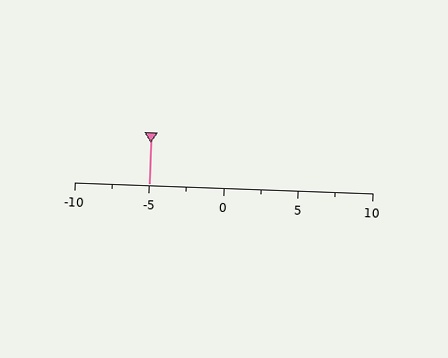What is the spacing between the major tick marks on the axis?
The major ticks are spaced 5 apart.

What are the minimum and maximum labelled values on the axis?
The axis runs from -10 to 10.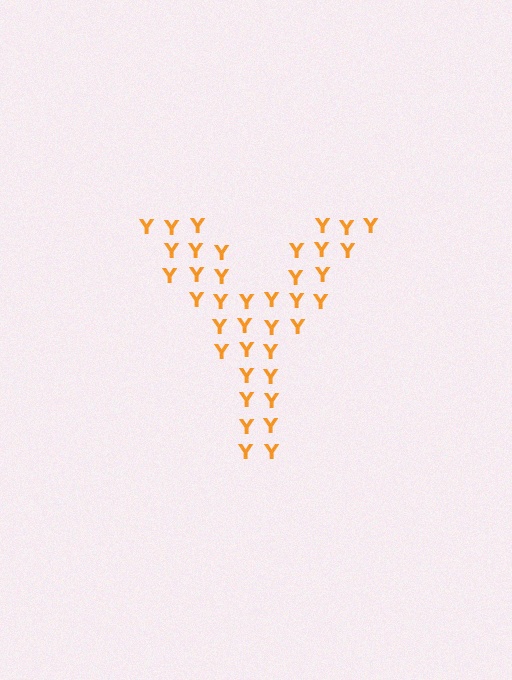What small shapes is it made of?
It is made of small letter Y's.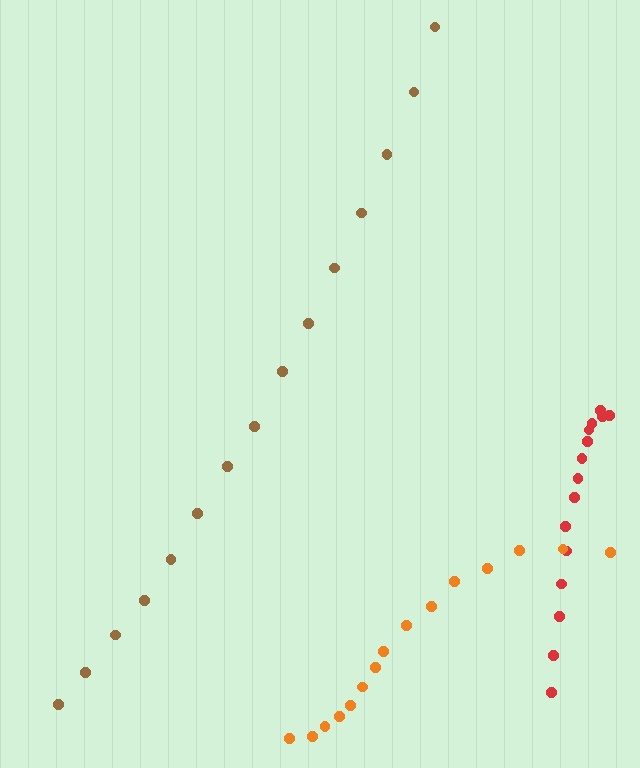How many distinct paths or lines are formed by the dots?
There are 3 distinct paths.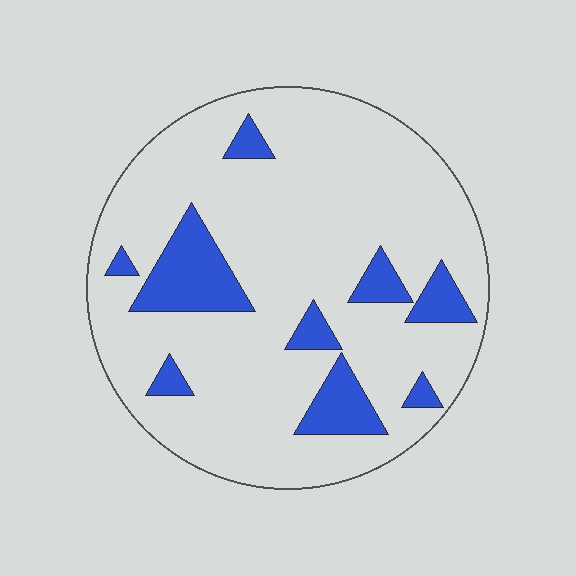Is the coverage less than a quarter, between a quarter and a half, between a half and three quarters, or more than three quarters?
Less than a quarter.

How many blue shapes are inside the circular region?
9.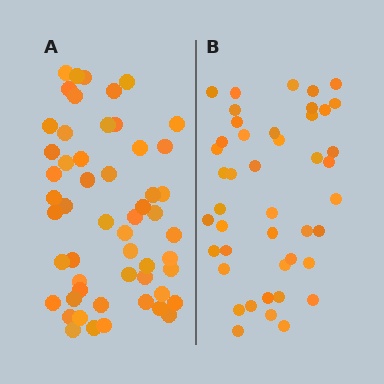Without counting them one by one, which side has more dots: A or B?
Region A (the left region) has more dots.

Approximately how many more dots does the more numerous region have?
Region A has roughly 10 or so more dots than region B.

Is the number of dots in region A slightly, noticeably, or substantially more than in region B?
Region A has only slightly more — the two regions are fairly close. The ratio is roughly 1.2 to 1.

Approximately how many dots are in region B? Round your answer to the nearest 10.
About 40 dots. (The exact count is 44, which rounds to 40.)